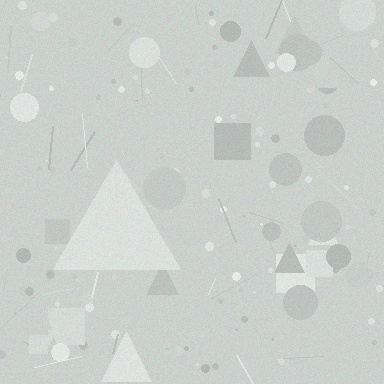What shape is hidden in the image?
A triangle is hidden in the image.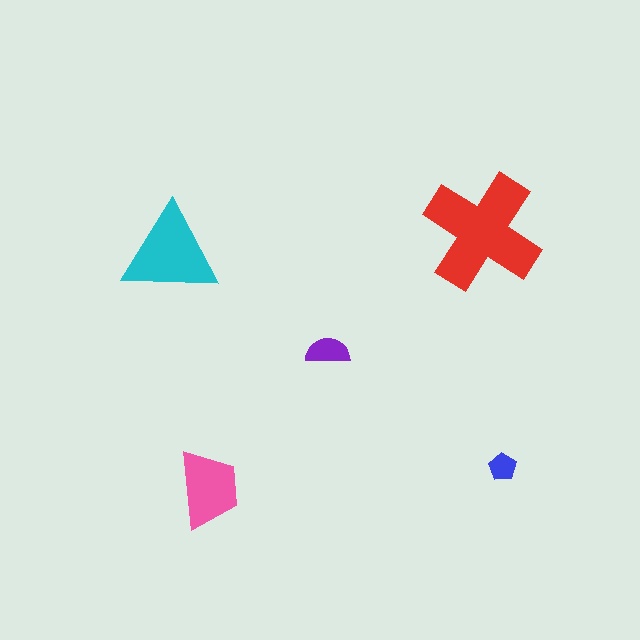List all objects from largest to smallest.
The red cross, the cyan triangle, the pink trapezoid, the purple semicircle, the blue pentagon.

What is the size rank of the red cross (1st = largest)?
1st.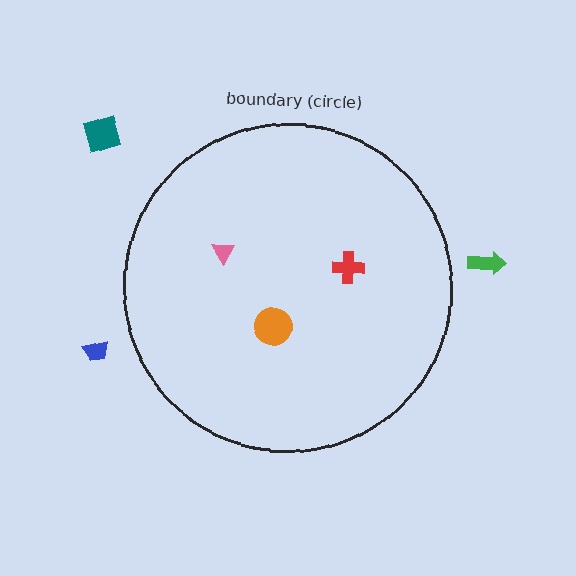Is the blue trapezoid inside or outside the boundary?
Outside.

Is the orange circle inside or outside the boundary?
Inside.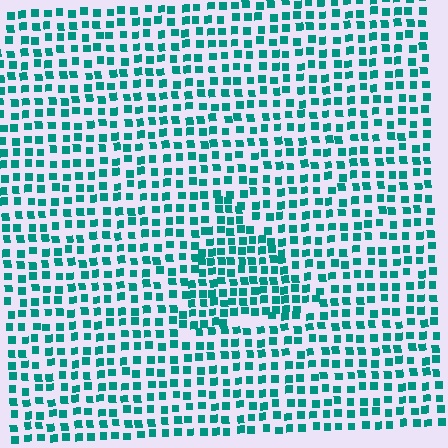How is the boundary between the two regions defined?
The boundary is defined by a change in element density (approximately 1.5x ratio). All elements are the same color, size, and shape.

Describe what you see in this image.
The image contains small teal elements arranged at two different densities. A triangle-shaped region is visible where the elements are more densely packed than the surrounding area.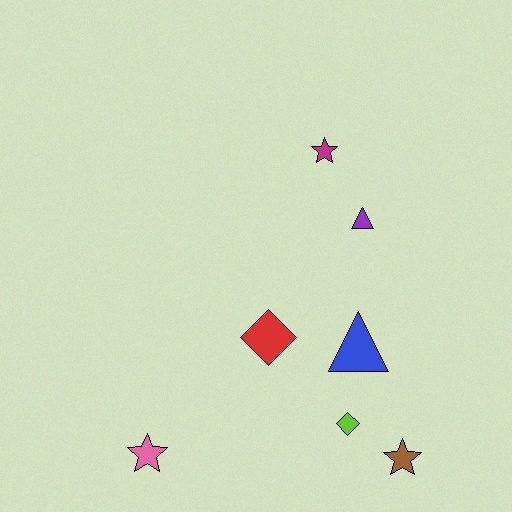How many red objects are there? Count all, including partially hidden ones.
There is 1 red object.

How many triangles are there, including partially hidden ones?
There are 2 triangles.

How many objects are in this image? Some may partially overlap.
There are 7 objects.